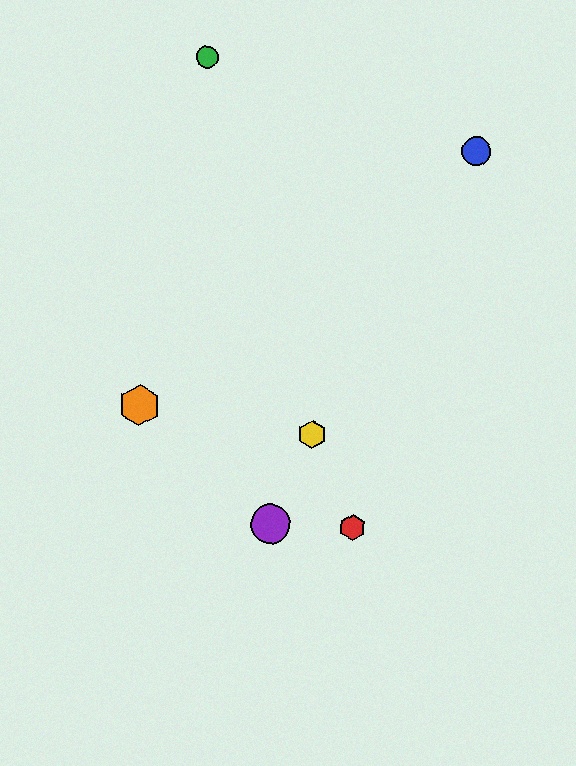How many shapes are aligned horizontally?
2 shapes (the red hexagon, the purple circle) are aligned horizontally.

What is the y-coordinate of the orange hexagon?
The orange hexagon is at y≈405.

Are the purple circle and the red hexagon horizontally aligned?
Yes, both are at y≈524.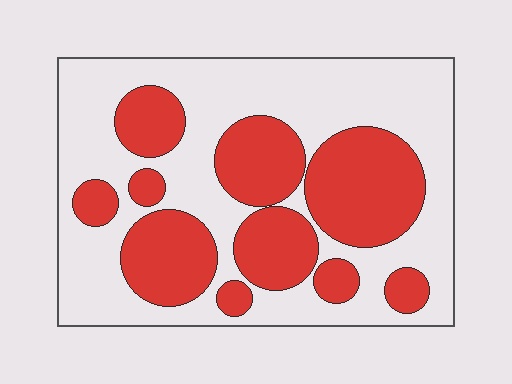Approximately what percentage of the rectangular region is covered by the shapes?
Approximately 40%.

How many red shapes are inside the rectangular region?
10.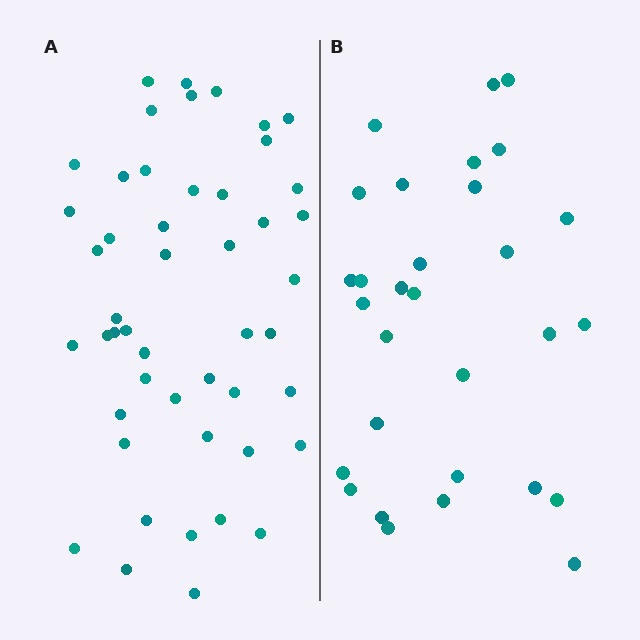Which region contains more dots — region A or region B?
Region A (the left region) has more dots.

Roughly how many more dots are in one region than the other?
Region A has approximately 20 more dots than region B.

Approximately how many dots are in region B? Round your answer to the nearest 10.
About 30 dots.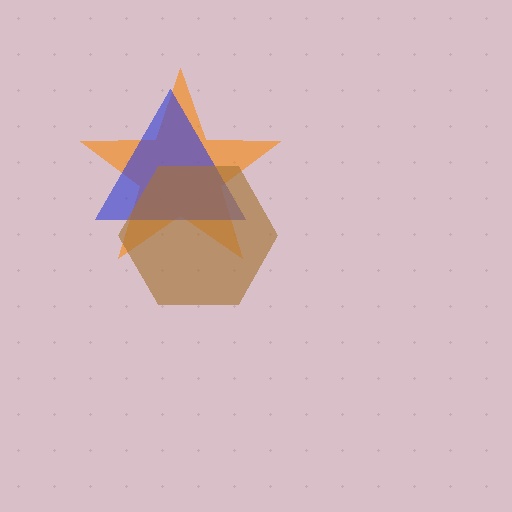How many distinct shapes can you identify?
There are 3 distinct shapes: an orange star, a blue triangle, a brown hexagon.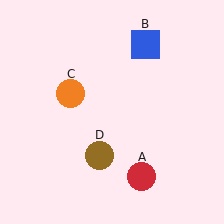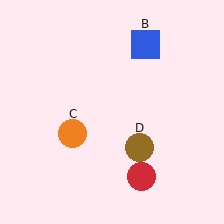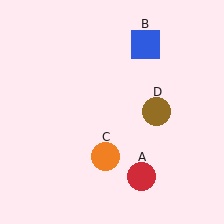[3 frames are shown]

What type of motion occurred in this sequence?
The orange circle (object C), brown circle (object D) rotated counterclockwise around the center of the scene.